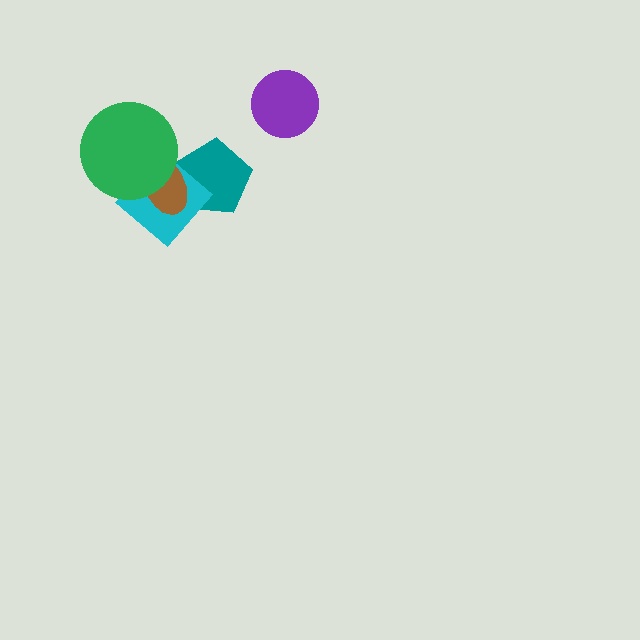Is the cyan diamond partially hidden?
Yes, it is partially covered by another shape.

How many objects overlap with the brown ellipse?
3 objects overlap with the brown ellipse.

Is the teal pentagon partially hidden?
Yes, it is partially covered by another shape.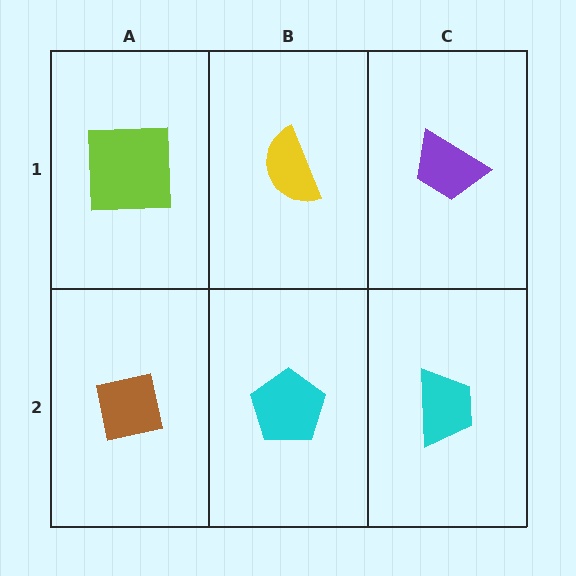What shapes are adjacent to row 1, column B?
A cyan pentagon (row 2, column B), a lime square (row 1, column A), a purple trapezoid (row 1, column C).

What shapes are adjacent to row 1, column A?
A brown square (row 2, column A), a yellow semicircle (row 1, column B).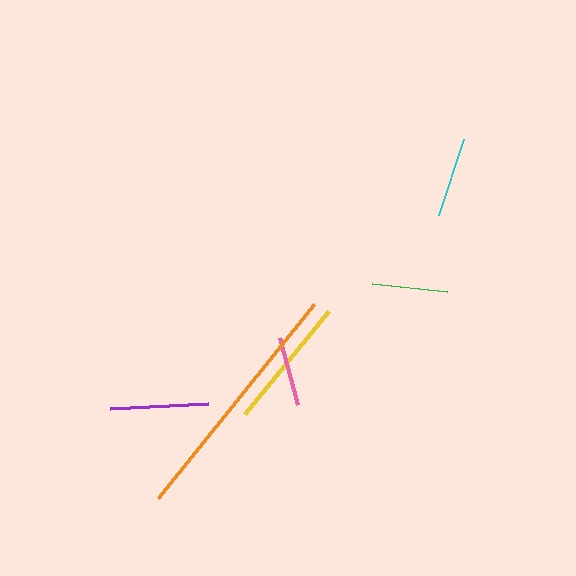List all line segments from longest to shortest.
From longest to shortest: orange, yellow, purple, cyan, green, pink.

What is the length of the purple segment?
The purple segment is approximately 98 pixels long.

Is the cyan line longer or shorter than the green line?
The cyan line is longer than the green line.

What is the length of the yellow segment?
The yellow segment is approximately 133 pixels long.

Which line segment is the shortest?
The pink line is the shortest at approximately 70 pixels.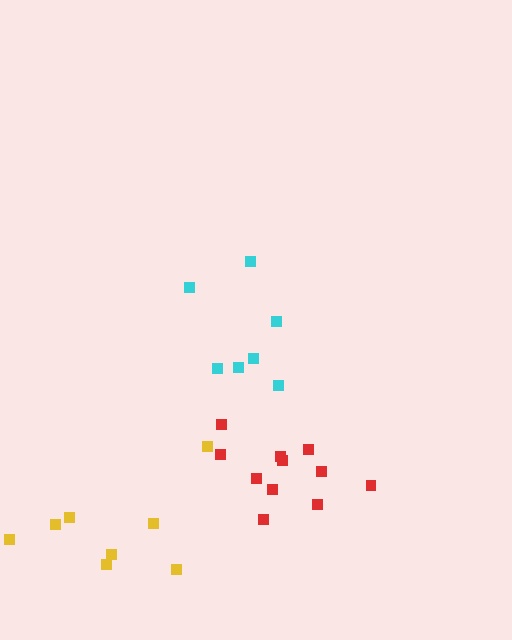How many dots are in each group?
Group 1: 11 dots, Group 2: 8 dots, Group 3: 7 dots (26 total).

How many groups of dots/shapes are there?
There are 3 groups.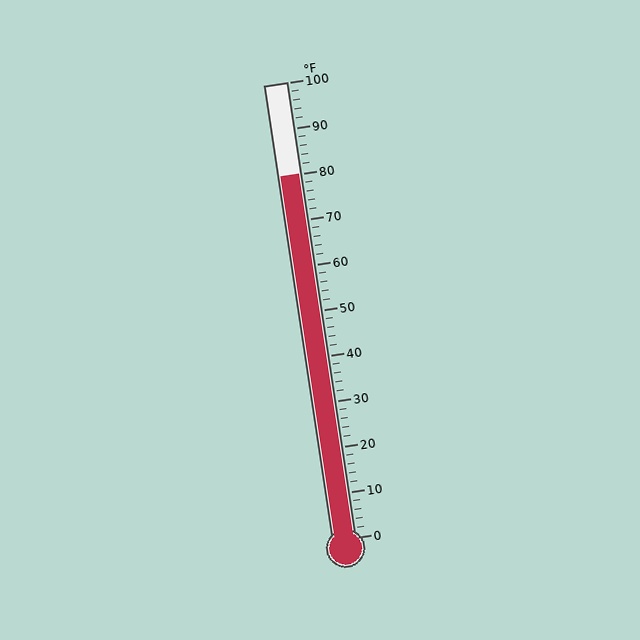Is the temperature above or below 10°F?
The temperature is above 10°F.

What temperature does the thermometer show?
The thermometer shows approximately 80°F.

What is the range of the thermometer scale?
The thermometer scale ranges from 0°F to 100°F.